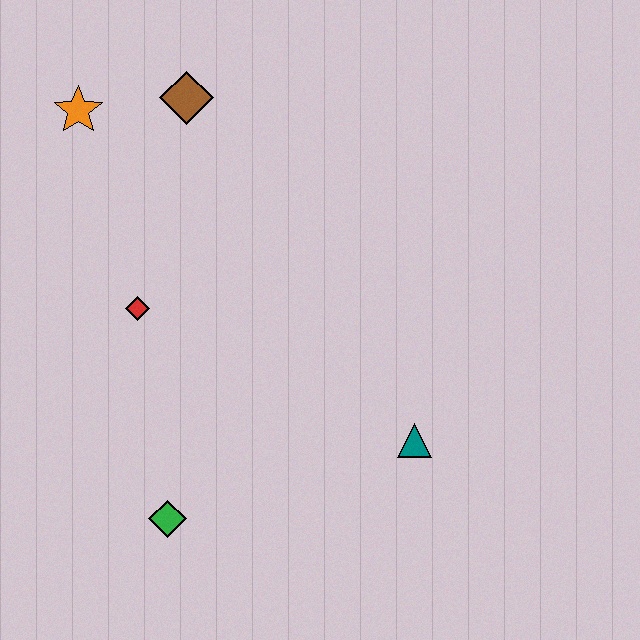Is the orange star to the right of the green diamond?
No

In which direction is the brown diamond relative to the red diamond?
The brown diamond is above the red diamond.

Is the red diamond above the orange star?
No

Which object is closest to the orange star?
The brown diamond is closest to the orange star.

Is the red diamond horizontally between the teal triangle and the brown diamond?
No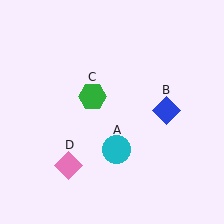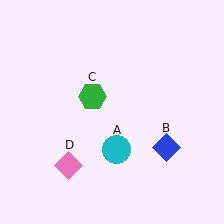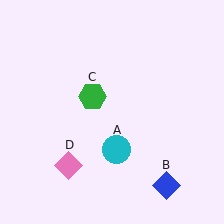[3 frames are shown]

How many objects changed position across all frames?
1 object changed position: blue diamond (object B).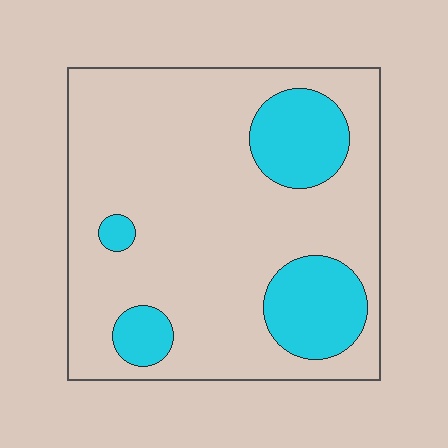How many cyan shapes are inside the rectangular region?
4.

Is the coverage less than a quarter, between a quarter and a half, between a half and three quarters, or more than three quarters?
Less than a quarter.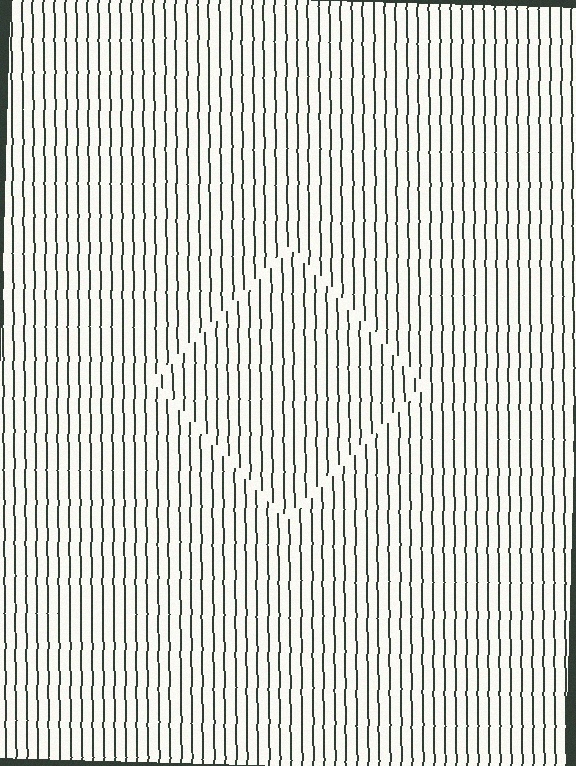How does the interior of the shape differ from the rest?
The interior of the shape contains the same grating, shifted by half a period — the contour is defined by the phase discontinuity where line-ends from the inner and outer gratings abut.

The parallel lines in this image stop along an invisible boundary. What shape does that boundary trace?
An illusory square. The interior of the shape contains the same grating, shifted by half a period — the contour is defined by the phase discontinuity where line-ends from the inner and outer gratings abut.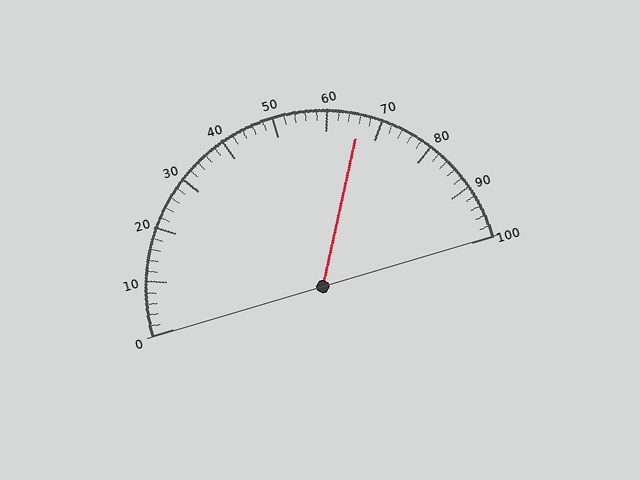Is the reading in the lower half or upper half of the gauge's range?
The reading is in the upper half of the range (0 to 100).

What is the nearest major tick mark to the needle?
The nearest major tick mark is 70.